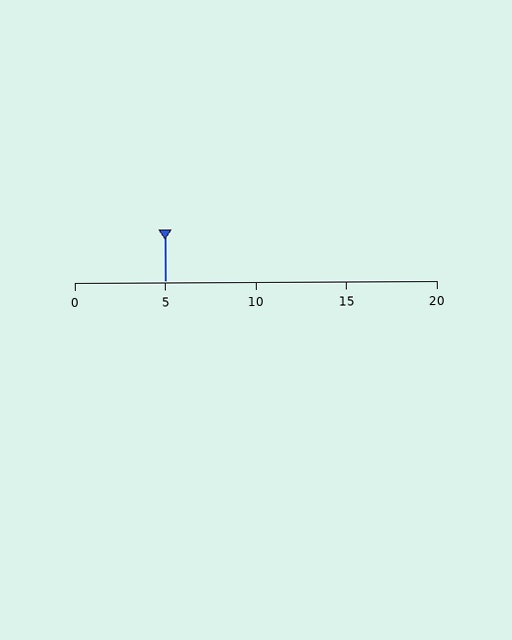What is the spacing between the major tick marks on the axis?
The major ticks are spaced 5 apart.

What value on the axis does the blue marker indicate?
The marker indicates approximately 5.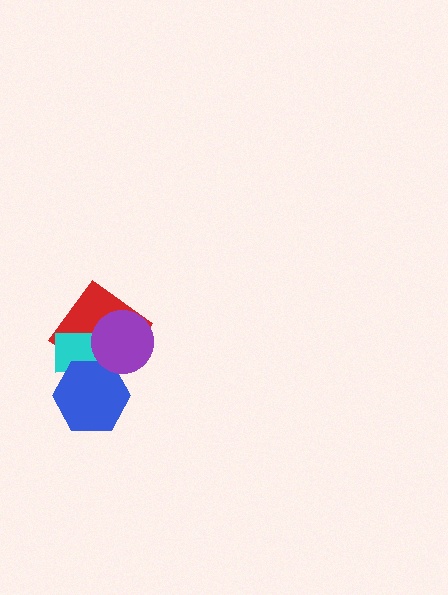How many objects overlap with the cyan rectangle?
3 objects overlap with the cyan rectangle.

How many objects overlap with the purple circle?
3 objects overlap with the purple circle.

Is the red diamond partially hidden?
Yes, it is partially covered by another shape.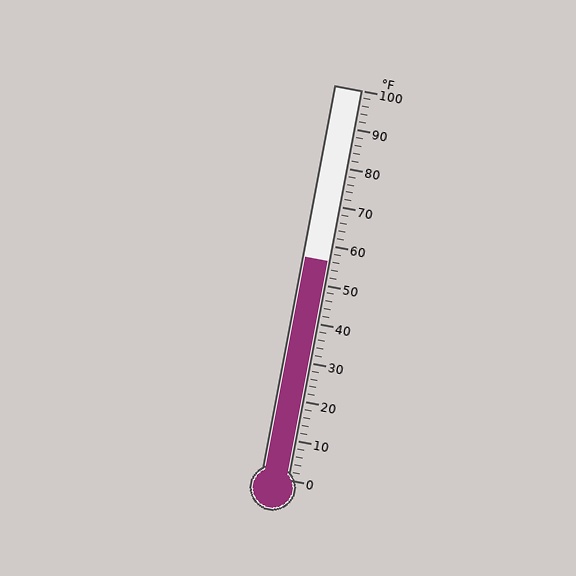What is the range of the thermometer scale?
The thermometer scale ranges from 0°F to 100°F.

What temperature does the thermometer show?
The thermometer shows approximately 56°F.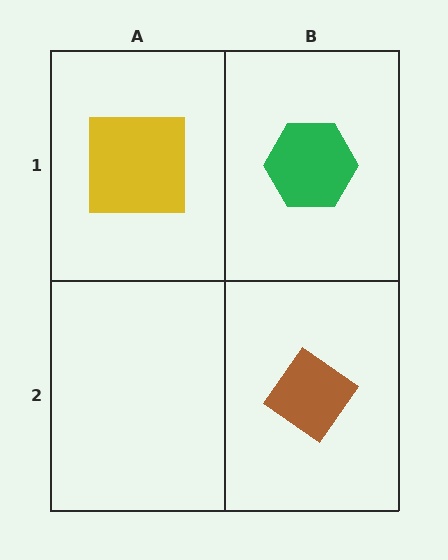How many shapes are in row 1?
2 shapes.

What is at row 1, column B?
A green hexagon.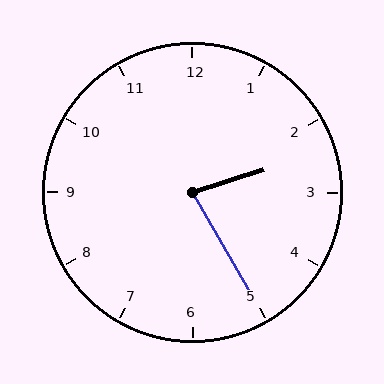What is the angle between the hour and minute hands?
Approximately 78 degrees.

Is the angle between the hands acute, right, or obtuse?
It is acute.